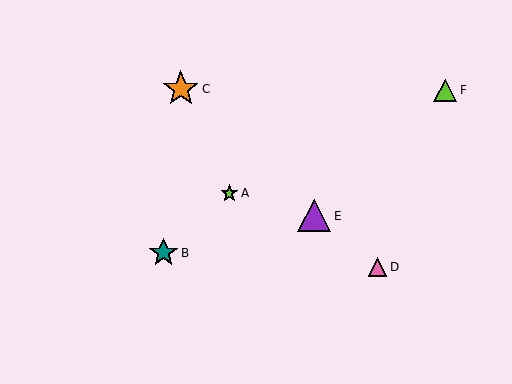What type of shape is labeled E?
Shape E is a purple triangle.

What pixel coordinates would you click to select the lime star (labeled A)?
Click at (229, 193) to select the lime star A.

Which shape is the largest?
The orange star (labeled C) is the largest.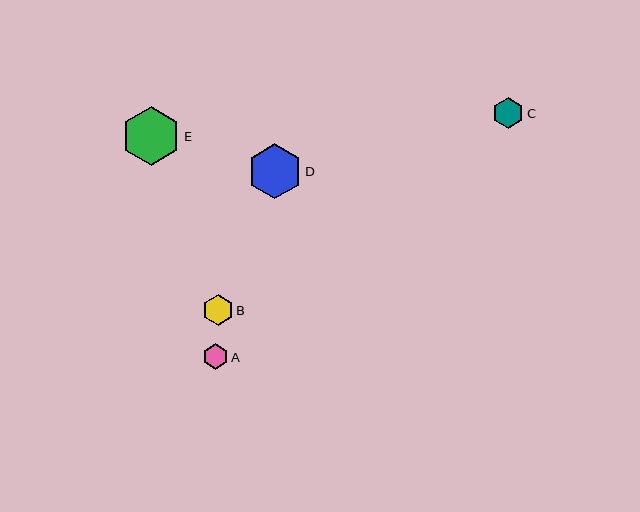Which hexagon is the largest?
Hexagon E is the largest with a size of approximately 59 pixels.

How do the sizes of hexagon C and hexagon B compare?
Hexagon C and hexagon B are approximately the same size.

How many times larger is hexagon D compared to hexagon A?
Hexagon D is approximately 2.2 times the size of hexagon A.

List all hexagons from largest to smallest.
From largest to smallest: E, D, C, B, A.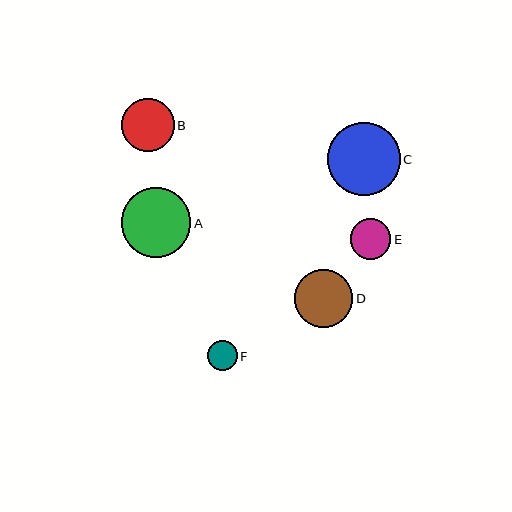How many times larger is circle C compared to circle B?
Circle C is approximately 1.4 times the size of circle B.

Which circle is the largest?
Circle C is the largest with a size of approximately 73 pixels.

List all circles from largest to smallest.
From largest to smallest: C, A, D, B, E, F.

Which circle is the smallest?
Circle F is the smallest with a size of approximately 30 pixels.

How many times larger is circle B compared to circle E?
Circle B is approximately 1.3 times the size of circle E.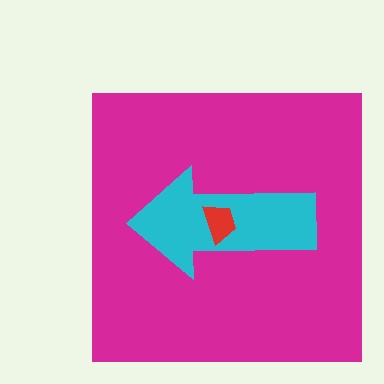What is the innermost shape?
The red trapezoid.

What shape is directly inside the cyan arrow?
The red trapezoid.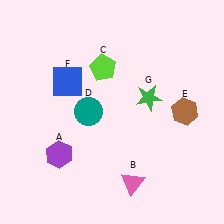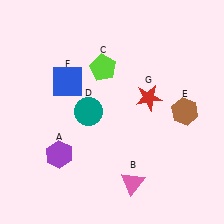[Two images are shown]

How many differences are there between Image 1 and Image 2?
There is 1 difference between the two images.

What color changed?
The star (G) changed from green in Image 1 to red in Image 2.